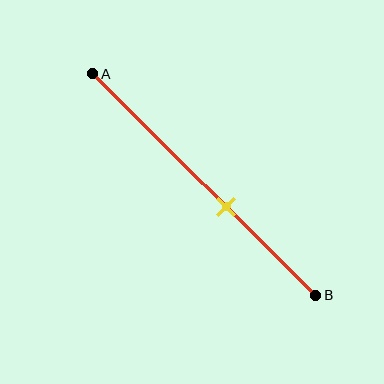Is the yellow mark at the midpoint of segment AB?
No, the mark is at about 60% from A, not at the 50% midpoint.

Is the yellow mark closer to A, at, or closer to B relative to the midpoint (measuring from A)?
The yellow mark is closer to point B than the midpoint of segment AB.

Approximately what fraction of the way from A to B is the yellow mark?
The yellow mark is approximately 60% of the way from A to B.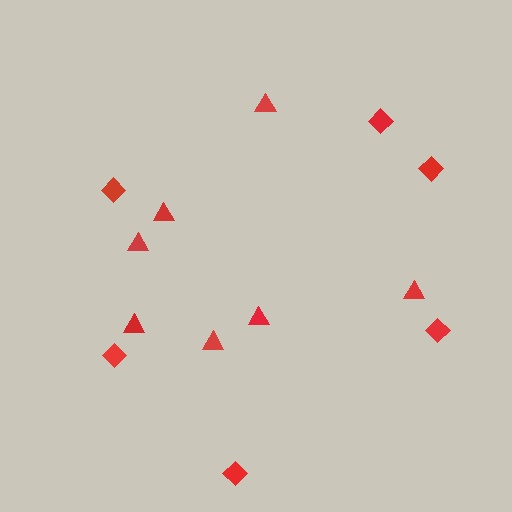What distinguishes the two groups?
There are 2 groups: one group of diamonds (6) and one group of triangles (7).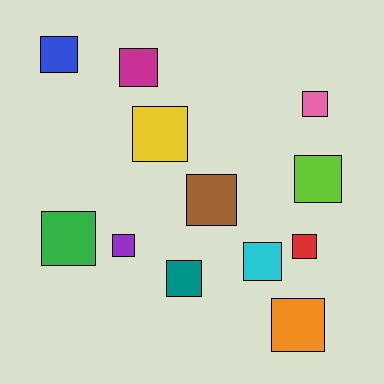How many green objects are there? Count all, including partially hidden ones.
There is 1 green object.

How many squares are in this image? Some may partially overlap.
There are 12 squares.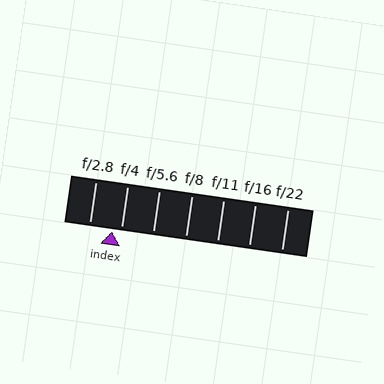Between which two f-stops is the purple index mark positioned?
The index mark is between f/2.8 and f/4.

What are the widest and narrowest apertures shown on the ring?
The widest aperture shown is f/2.8 and the narrowest is f/22.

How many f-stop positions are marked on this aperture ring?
There are 7 f-stop positions marked.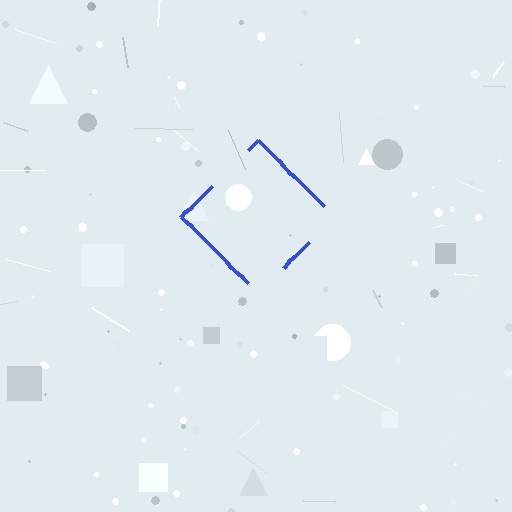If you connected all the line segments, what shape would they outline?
They would outline a diamond.